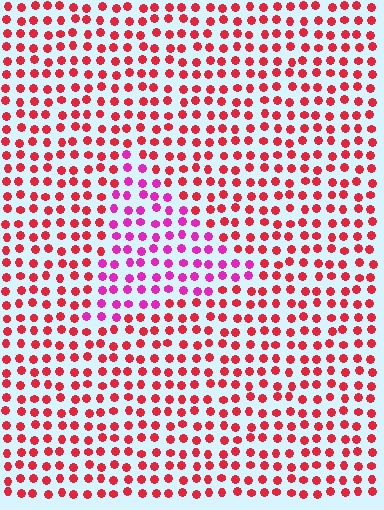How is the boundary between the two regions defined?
The boundary is defined purely by a slight shift in hue (about 41 degrees). Spacing, size, and orientation are identical on both sides.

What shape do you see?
I see a triangle.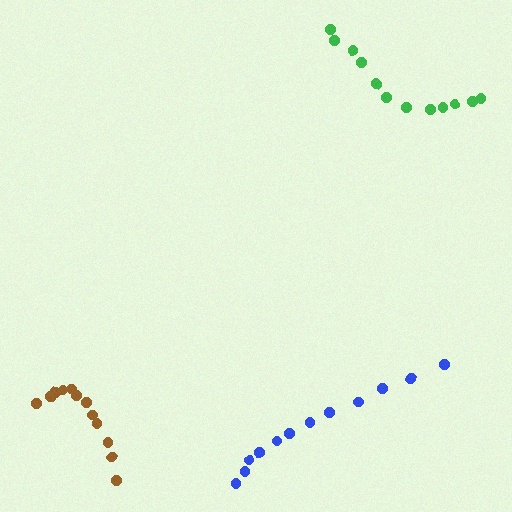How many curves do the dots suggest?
There are 3 distinct paths.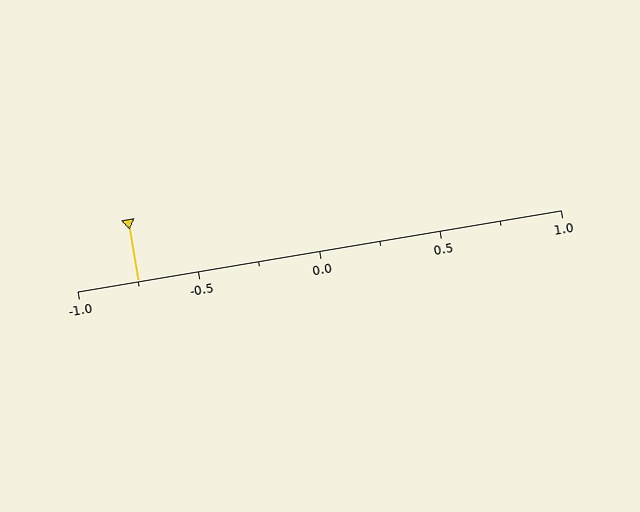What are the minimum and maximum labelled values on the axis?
The axis runs from -1.0 to 1.0.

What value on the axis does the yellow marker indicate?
The marker indicates approximately -0.75.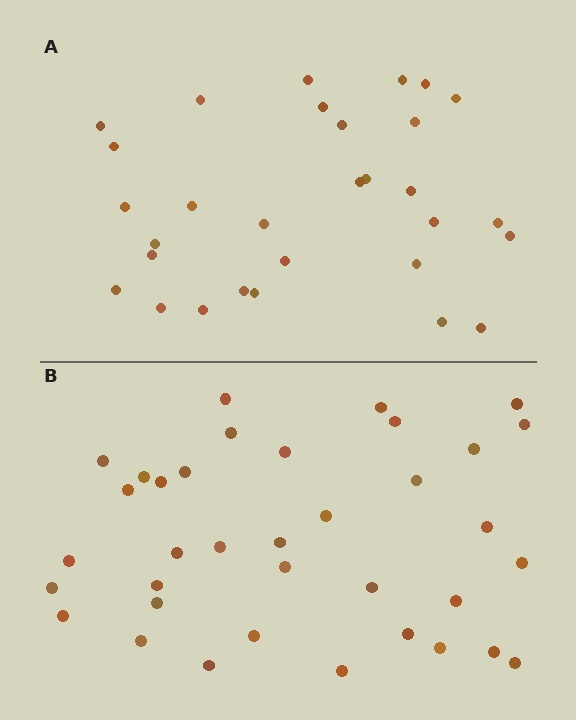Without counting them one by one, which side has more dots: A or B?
Region B (the bottom region) has more dots.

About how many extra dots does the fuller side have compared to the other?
Region B has about 6 more dots than region A.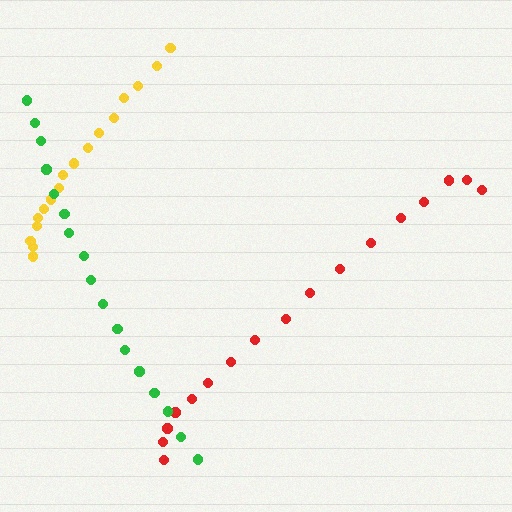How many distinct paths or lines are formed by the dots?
There are 3 distinct paths.